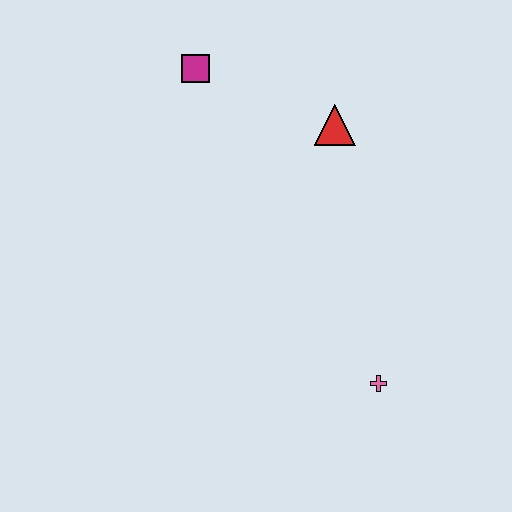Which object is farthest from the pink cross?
The magenta square is farthest from the pink cross.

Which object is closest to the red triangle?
The magenta square is closest to the red triangle.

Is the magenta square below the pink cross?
No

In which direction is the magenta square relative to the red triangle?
The magenta square is to the left of the red triangle.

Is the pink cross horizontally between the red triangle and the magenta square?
No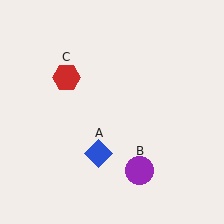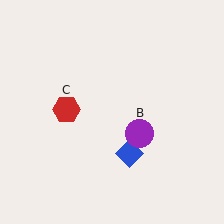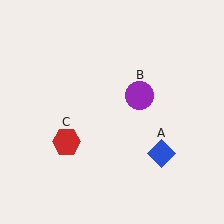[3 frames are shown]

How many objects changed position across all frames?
3 objects changed position: blue diamond (object A), purple circle (object B), red hexagon (object C).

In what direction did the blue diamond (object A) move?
The blue diamond (object A) moved right.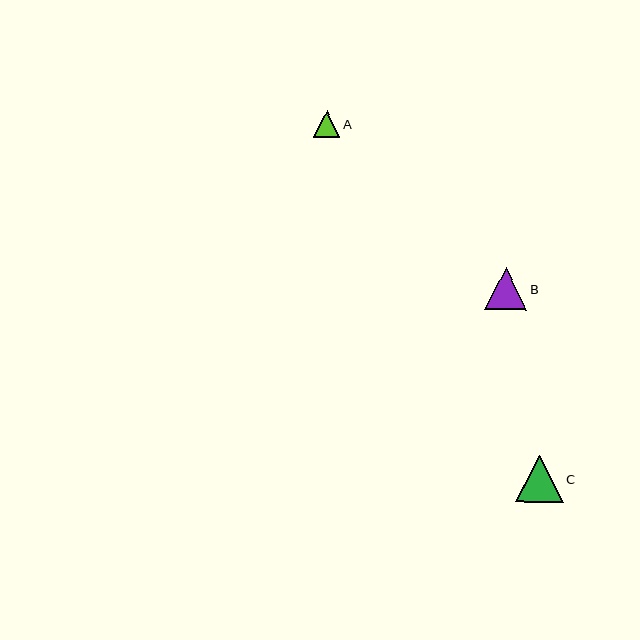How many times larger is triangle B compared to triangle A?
Triangle B is approximately 1.6 times the size of triangle A.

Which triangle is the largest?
Triangle C is the largest with a size of approximately 47 pixels.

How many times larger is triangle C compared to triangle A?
Triangle C is approximately 1.8 times the size of triangle A.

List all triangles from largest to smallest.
From largest to smallest: C, B, A.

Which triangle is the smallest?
Triangle A is the smallest with a size of approximately 26 pixels.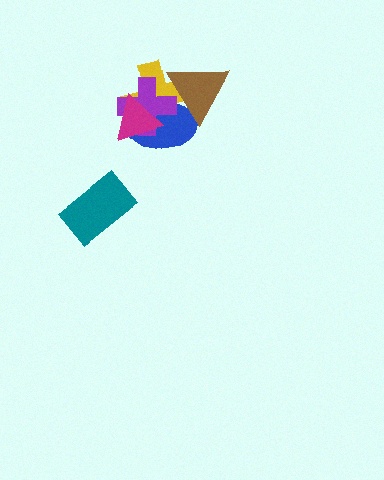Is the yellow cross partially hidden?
Yes, it is partially covered by another shape.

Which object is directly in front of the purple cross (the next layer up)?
The magenta triangle is directly in front of the purple cross.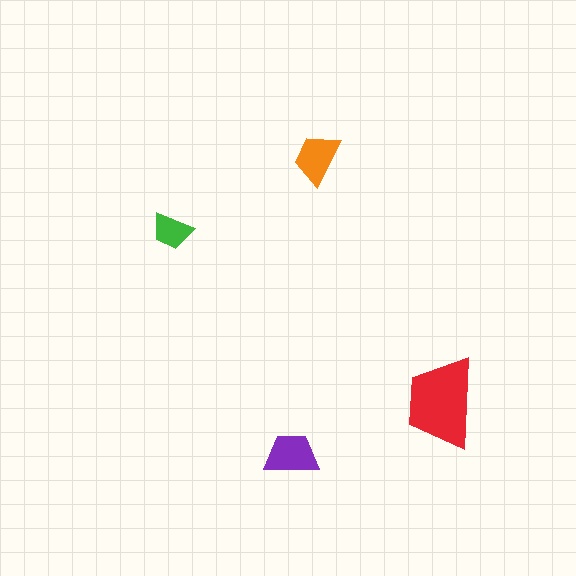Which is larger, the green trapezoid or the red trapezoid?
The red one.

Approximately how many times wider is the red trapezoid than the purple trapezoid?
About 1.5 times wider.